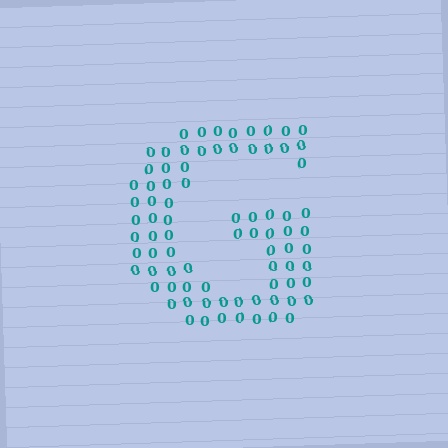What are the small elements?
The small elements are digit 0's.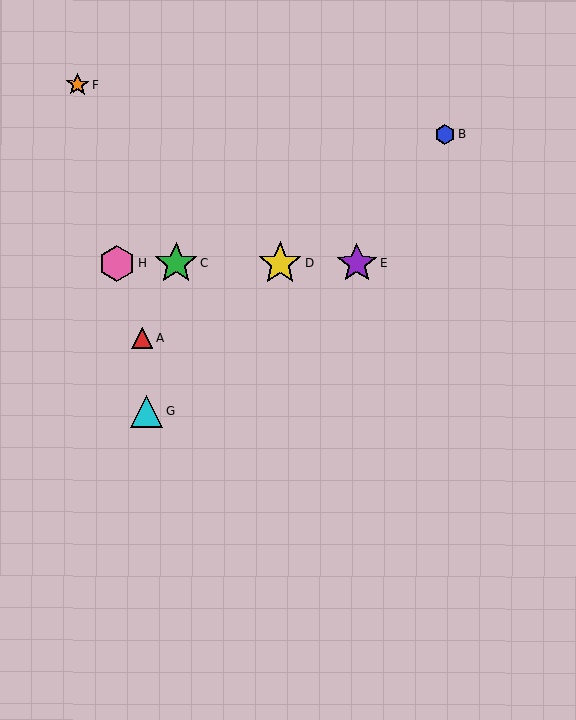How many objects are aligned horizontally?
4 objects (C, D, E, H) are aligned horizontally.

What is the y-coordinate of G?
Object G is at y≈411.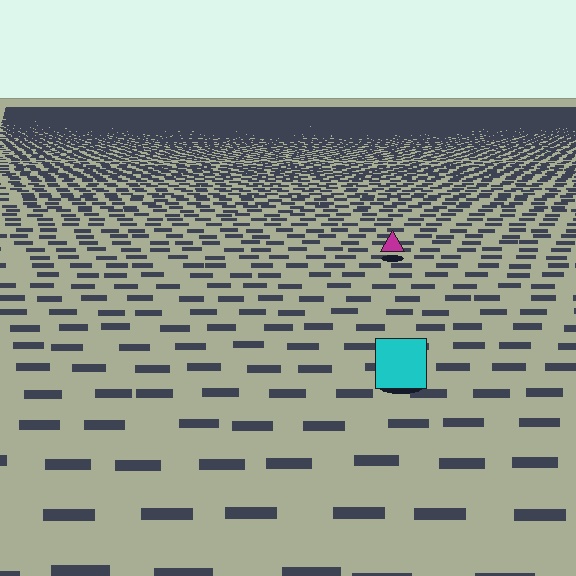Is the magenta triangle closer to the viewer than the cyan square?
No. The cyan square is closer — you can tell from the texture gradient: the ground texture is coarser near it.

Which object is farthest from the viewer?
The magenta triangle is farthest from the viewer. It appears smaller and the ground texture around it is denser.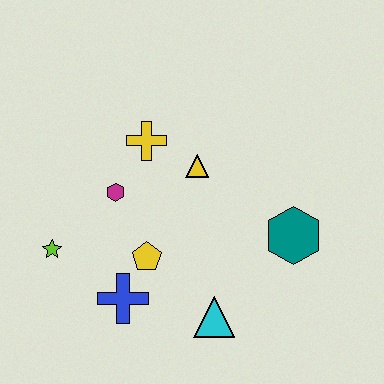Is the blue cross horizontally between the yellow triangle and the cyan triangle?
No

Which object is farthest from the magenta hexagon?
The teal hexagon is farthest from the magenta hexagon.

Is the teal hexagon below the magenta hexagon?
Yes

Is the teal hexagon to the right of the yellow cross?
Yes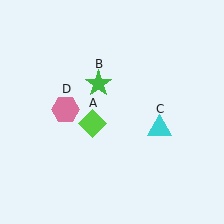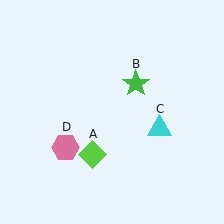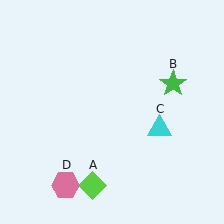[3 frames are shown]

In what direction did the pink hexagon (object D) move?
The pink hexagon (object D) moved down.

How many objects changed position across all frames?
3 objects changed position: lime diamond (object A), green star (object B), pink hexagon (object D).